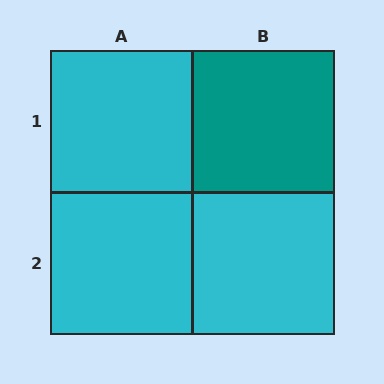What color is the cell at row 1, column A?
Cyan.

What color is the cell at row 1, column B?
Teal.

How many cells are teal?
1 cell is teal.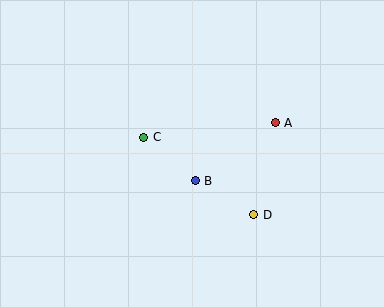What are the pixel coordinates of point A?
Point A is at (275, 123).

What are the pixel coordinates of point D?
Point D is at (254, 215).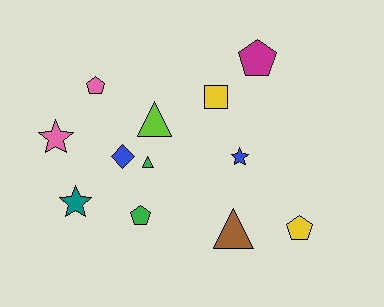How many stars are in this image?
There are 3 stars.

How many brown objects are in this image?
There is 1 brown object.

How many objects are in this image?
There are 12 objects.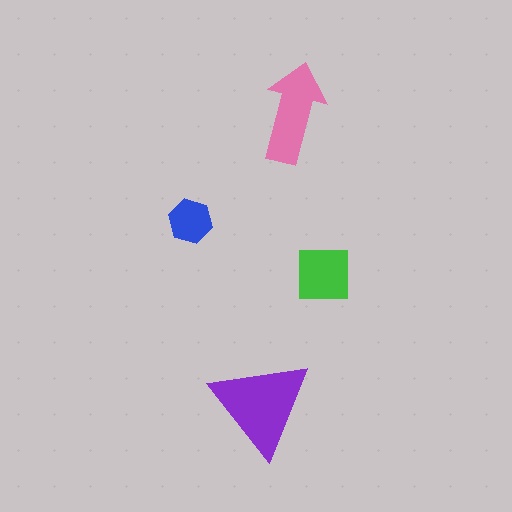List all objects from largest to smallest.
The purple triangle, the pink arrow, the green square, the blue hexagon.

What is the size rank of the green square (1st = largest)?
3rd.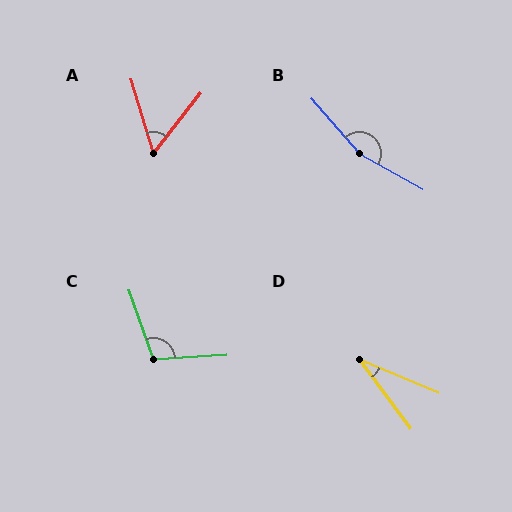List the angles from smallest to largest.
D (31°), A (55°), C (106°), B (160°).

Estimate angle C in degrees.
Approximately 106 degrees.